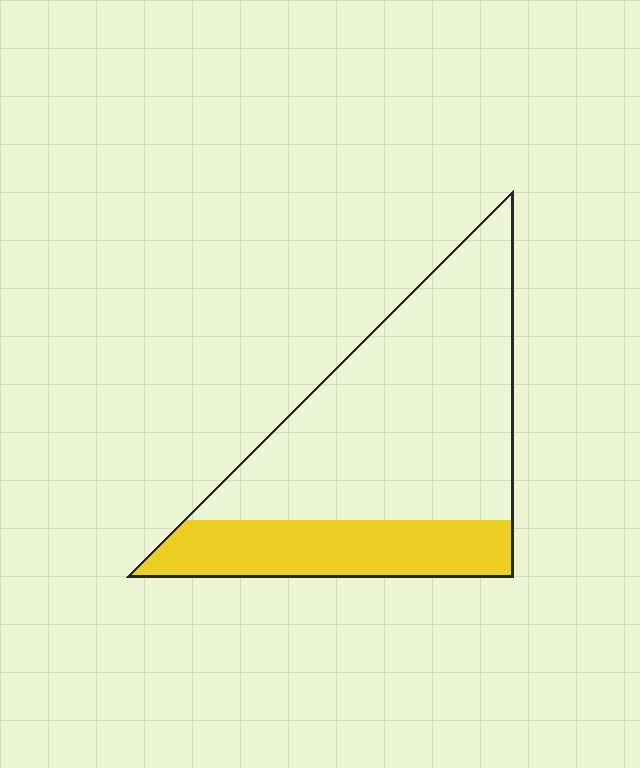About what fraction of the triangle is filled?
About one quarter (1/4).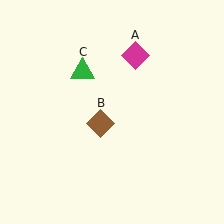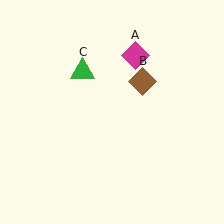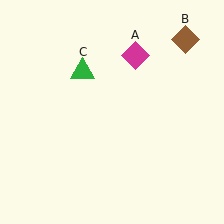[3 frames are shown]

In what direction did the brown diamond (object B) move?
The brown diamond (object B) moved up and to the right.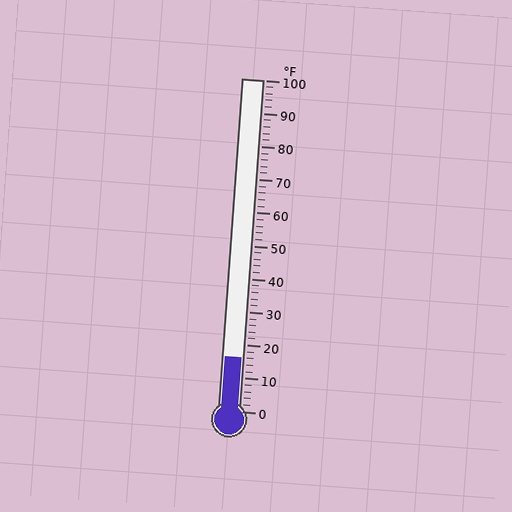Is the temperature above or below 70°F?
The temperature is below 70°F.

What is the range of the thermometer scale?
The thermometer scale ranges from 0°F to 100°F.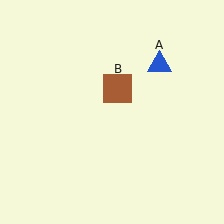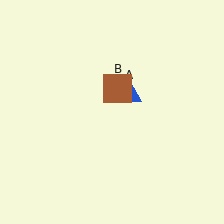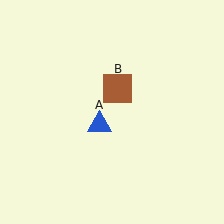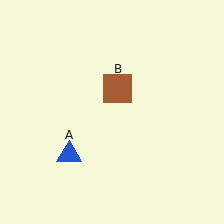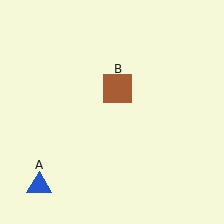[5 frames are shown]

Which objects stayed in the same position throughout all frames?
Brown square (object B) remained stationary.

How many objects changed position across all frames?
1 object changed position: blue triangle (object A).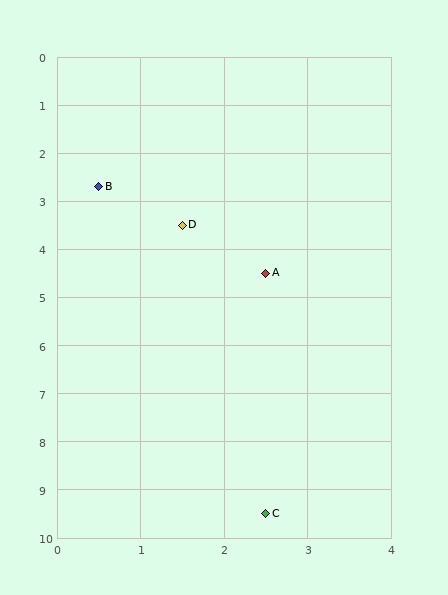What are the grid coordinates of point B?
Point B is at approximately (0.5, 2.7).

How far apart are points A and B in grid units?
Points A and B are about 2.7 grid units apart.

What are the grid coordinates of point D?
Point D is at approximately (1.5, 3.5).